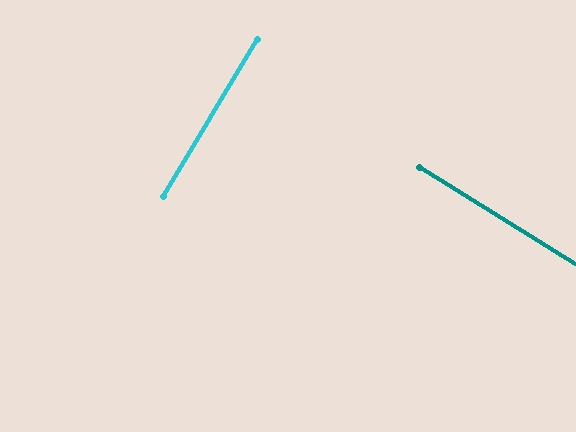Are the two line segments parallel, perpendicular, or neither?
Perpendicular — they meet at approximately 89°.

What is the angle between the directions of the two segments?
Approximately 89 degrees.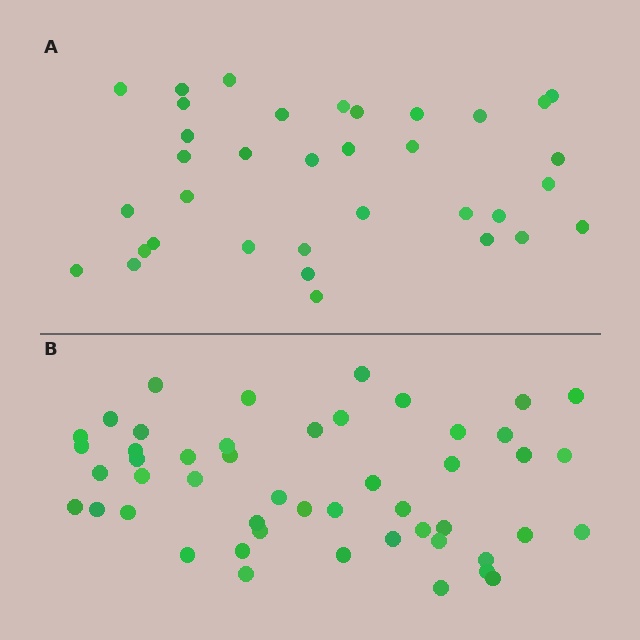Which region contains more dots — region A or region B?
Region B (the bottom region) has more dots.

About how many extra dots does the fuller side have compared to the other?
Region B has approximately 15 more dots than region A.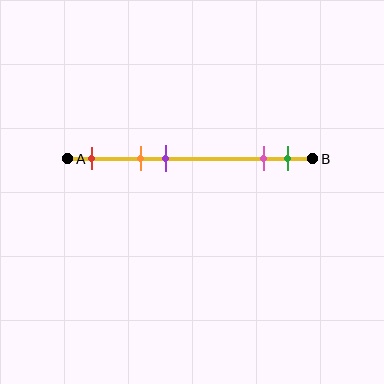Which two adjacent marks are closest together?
The pink and green marks are the closest adjacent pair.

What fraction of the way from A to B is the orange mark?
The orange mark is approximately 30% (0.3) of the way from A to B.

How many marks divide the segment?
There are 5 marks dividing the segment.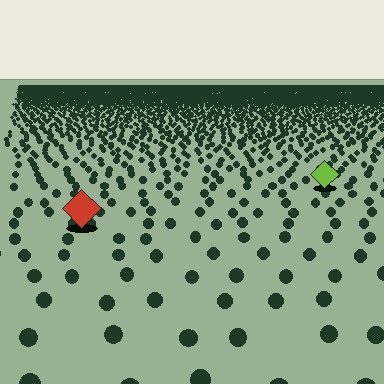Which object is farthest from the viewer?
The lime diamond is farthest from the viewer. It appears smaller and the ground texture around it is denser.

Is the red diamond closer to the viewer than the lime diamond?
Yes. The red diamond is closer — you can tell from the texture gradient: the ground texture is coarser near it.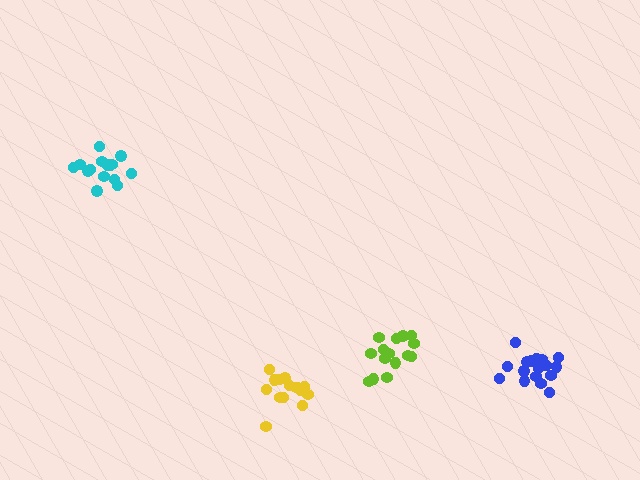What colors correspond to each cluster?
The clusters are colored: blue, yellow, lime, cyan.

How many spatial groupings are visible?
There are 4 spatial groupings.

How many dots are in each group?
Group 1: 17 dots, Group 2: 17 dots, Group 3: 15 dots, Group 4: 16 dots (65 total).